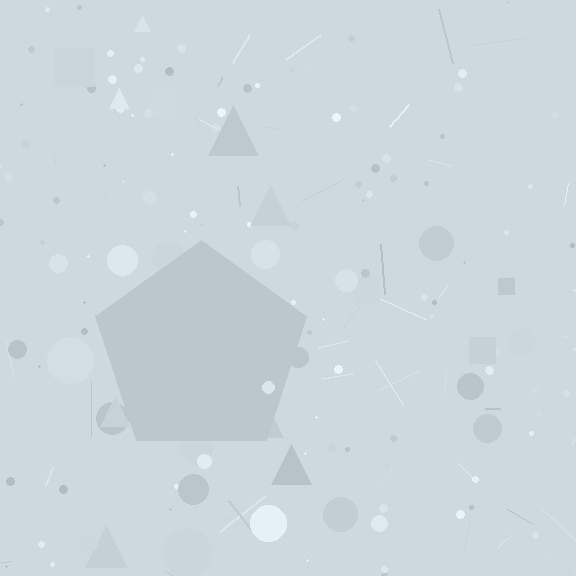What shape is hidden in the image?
A pentagon is hidden in the image.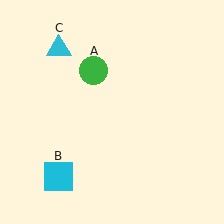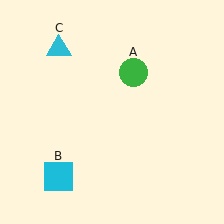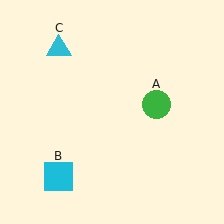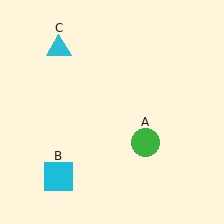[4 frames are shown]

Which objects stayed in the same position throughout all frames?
Cyan square (object B) and cyan triangle (object C) remained stationary.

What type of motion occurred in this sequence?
The green circle (object A) rotated clockwise around the center of the scene.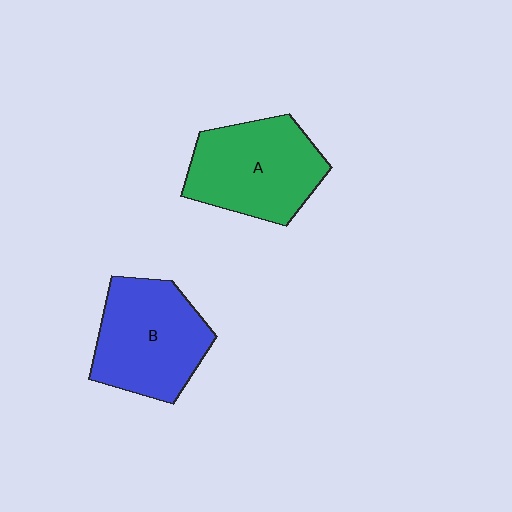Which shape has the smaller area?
Shape B (blue).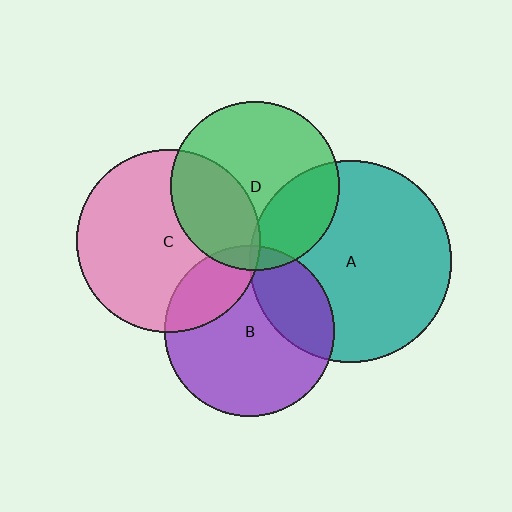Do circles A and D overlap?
Yes.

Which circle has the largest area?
Circle A (teal).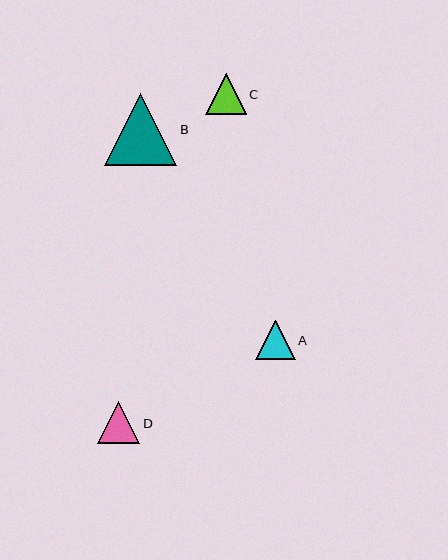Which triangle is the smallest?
Triangle A is the smallest with a size of approximately 39 pixels.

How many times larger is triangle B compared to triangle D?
Triangle B is approximately 1.7 times the size of triangle D.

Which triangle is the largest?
Triangle B is the largest with a size of approximately 72 pixels.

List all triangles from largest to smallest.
From largest to smallest: B, D, C, A.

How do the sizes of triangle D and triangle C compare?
Triangle D and triangle C are approximately the same size.